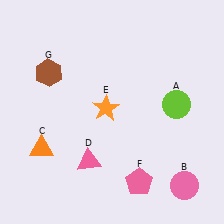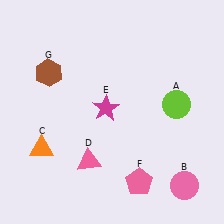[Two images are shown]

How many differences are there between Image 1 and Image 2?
There is 1 difference between the two images.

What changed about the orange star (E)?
In Image 1, E is orange. In Image 2, it changed to magenta.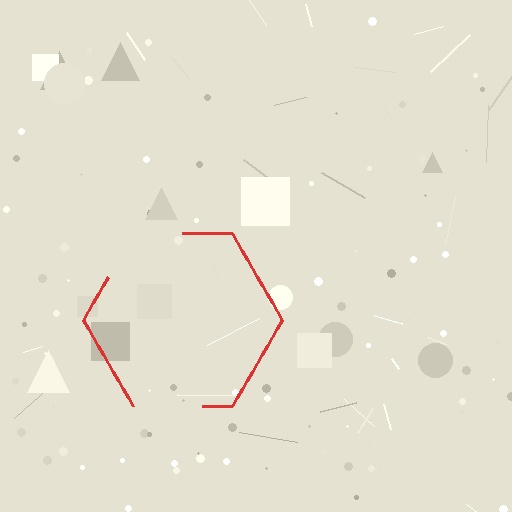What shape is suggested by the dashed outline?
The dashed outline suggests a hexagon.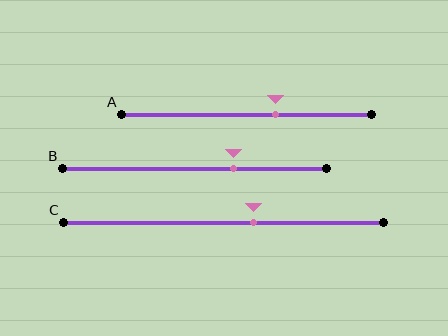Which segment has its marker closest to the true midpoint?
Segment C has its marker closest to the true midpoint.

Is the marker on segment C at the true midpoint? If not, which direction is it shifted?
No, the marker on segment C is shifted to the right by about 9% of the segment length.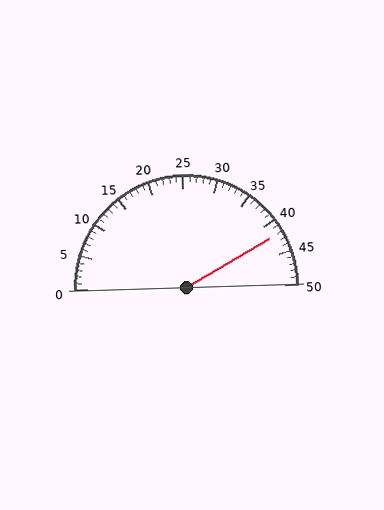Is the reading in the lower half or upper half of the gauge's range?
The reading is in the upper half of the range (0 to 50).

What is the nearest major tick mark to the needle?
The nearest major tick mark is 40.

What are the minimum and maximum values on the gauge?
The gauge ranges from 0 to 50.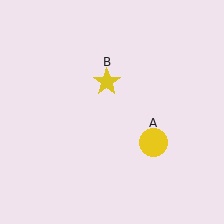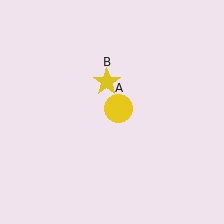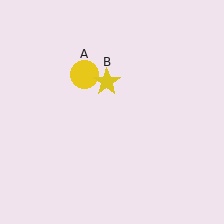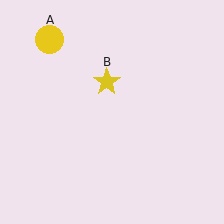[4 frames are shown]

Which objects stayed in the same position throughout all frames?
Yellow star (object B) remained stationary.